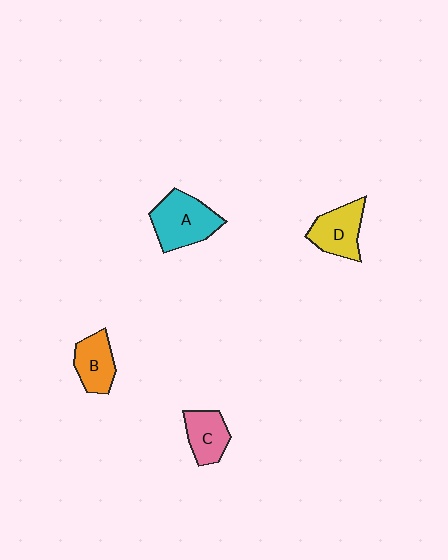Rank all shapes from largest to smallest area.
From largest to smallest: A (cyan), D (yellow), B (orange), C (pink).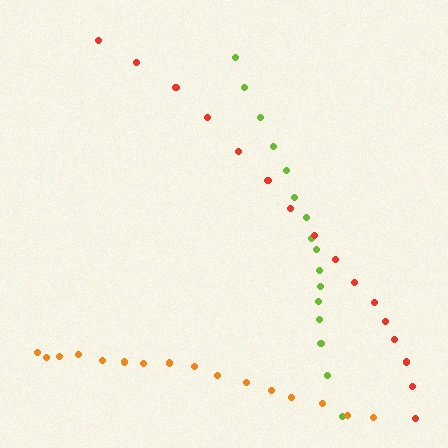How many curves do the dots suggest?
There are 3 distinct paths.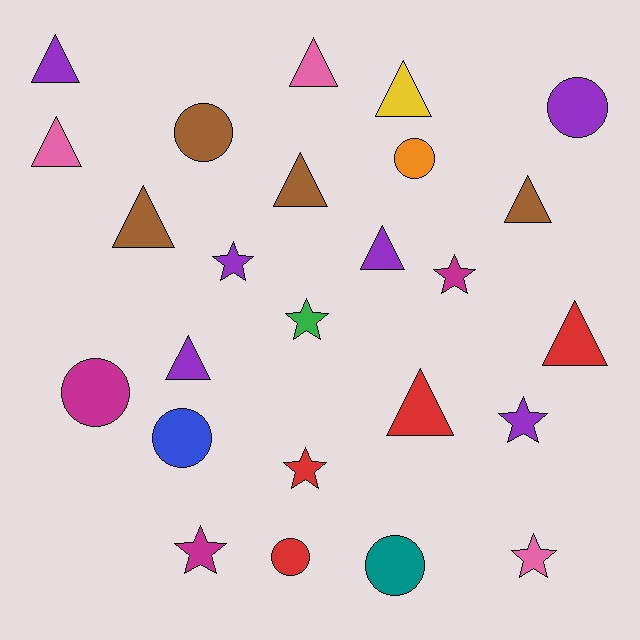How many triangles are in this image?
There are 11 triangles.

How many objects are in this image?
There are 25 objects.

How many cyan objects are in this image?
There are no cyan objects.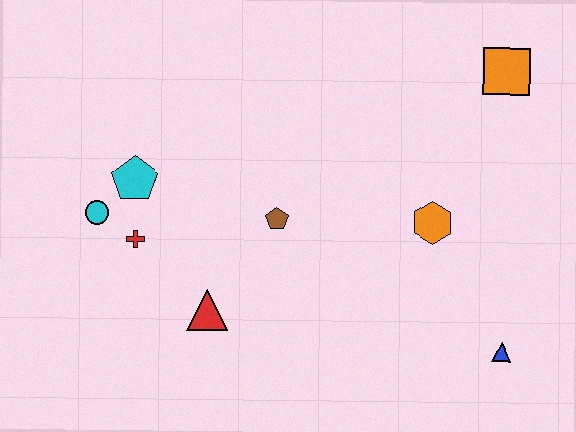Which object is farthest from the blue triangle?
The cyan circle is farthest from the blue triangle.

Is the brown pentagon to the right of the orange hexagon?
No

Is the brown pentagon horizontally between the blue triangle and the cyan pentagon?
Yes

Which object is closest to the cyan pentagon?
The cyan circle is closest to the cyan pentagon.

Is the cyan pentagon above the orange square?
No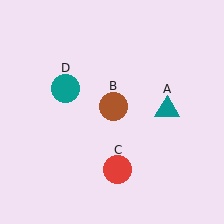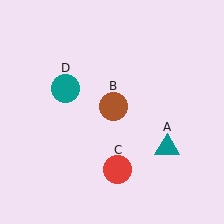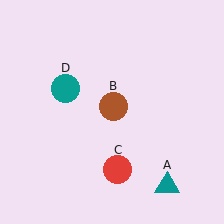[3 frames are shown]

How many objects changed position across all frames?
1 object changed position: teal triangle (object A).